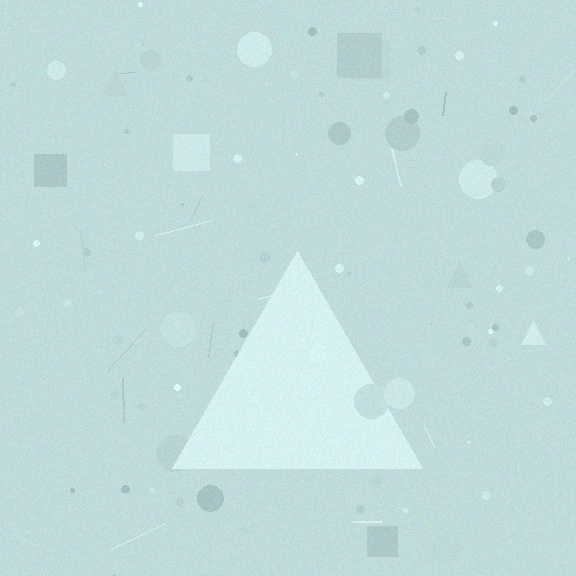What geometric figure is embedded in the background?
A triangle is embedded in the background.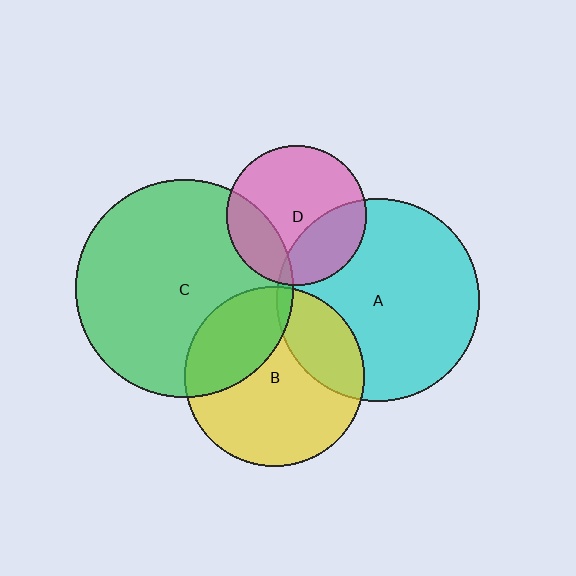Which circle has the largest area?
Circle C (green).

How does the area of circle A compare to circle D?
Approximately 2.1 times.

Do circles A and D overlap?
Yes.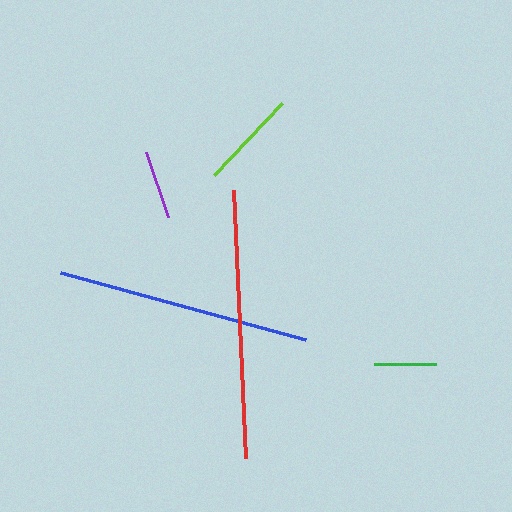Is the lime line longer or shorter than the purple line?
The lime line is longer than the purple line.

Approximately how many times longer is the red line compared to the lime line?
The red line is approximately 2.7 times the length of the lime line.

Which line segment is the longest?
The red line is the longest at approximately 268 pixels.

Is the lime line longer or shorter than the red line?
The red line is longer than the lime line.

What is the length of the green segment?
The green segment is approximately 61 pixels long.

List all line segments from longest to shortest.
From longest to shortest: red, blue, lime, purple, green.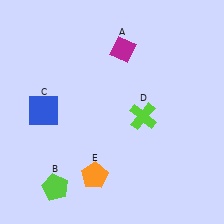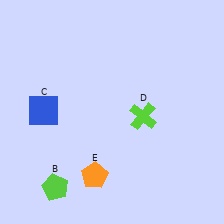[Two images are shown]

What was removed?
The magenta diamond (A) was removed in Image 2.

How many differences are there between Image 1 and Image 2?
There is 1 difference between the two images.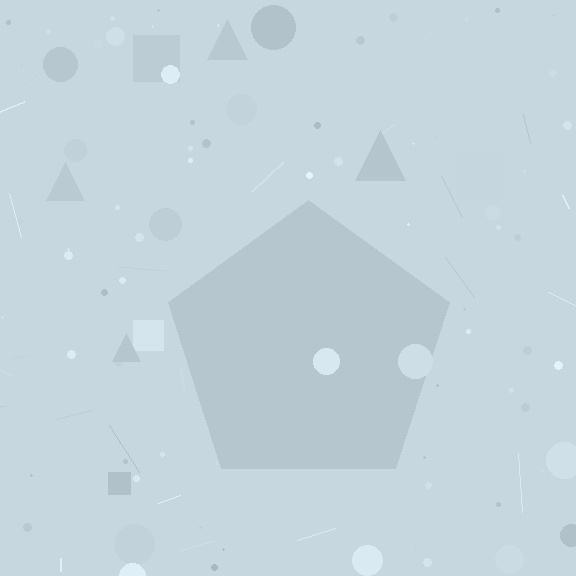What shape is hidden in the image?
A pentagon is hidden in the image.